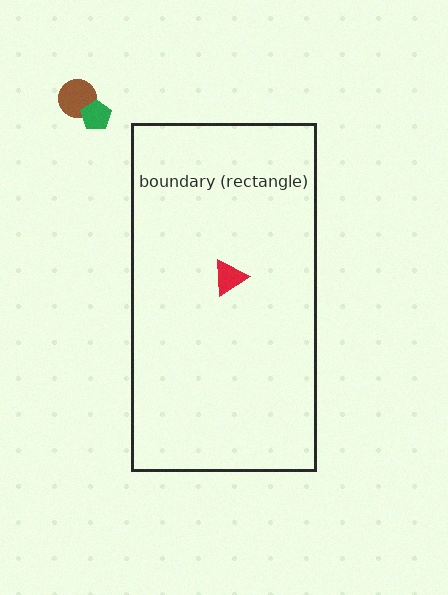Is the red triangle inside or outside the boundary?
Inside.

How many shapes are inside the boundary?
1 inside, 2 outside.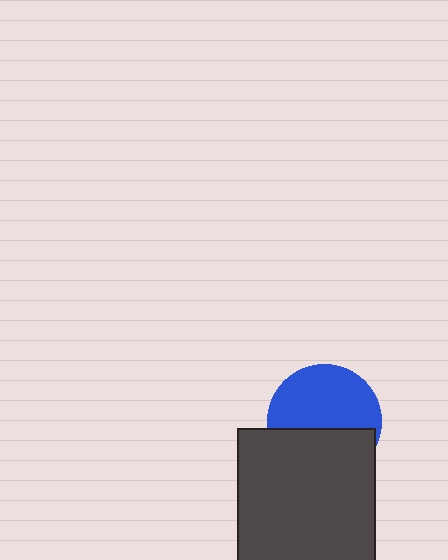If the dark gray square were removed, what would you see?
You would see the complete blue circle.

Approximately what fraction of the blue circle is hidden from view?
Roughly 43% of the blue circle is hidden behind the dark gray square.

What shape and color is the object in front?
The object in front is a dark gray square.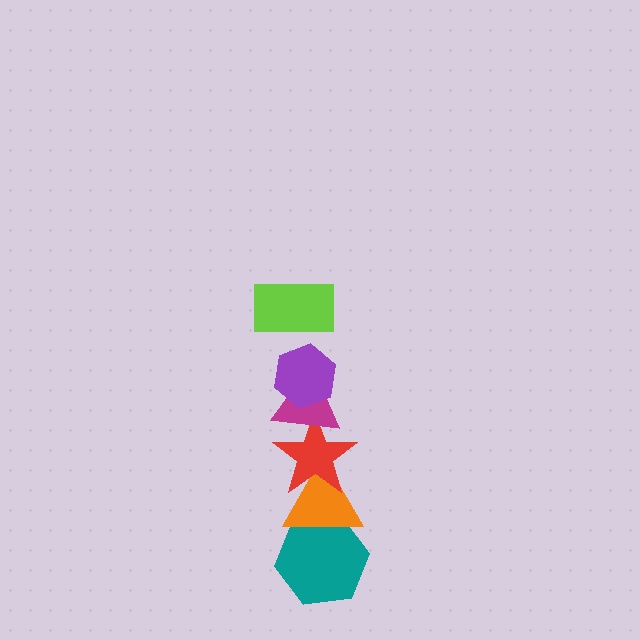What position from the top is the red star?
The red star is 4th from the top.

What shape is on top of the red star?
The magenta triangle is on top of the red star.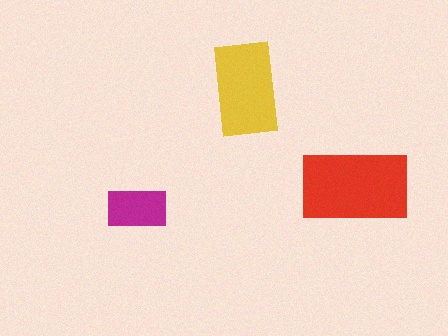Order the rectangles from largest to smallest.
the red one, the yellow one, the magenta one.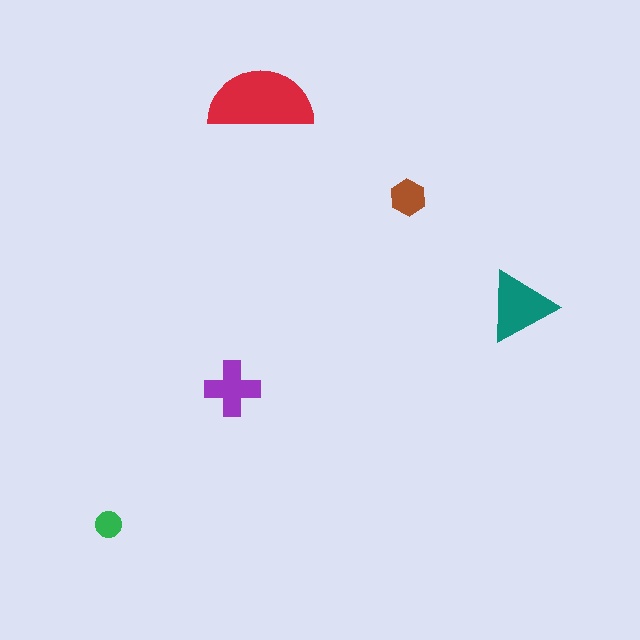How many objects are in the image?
There are 5 objects in the image.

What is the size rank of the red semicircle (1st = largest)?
1st.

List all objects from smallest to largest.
The green circle, the brown hexagon, the purple cross, the teal triangle, the red semicircle.